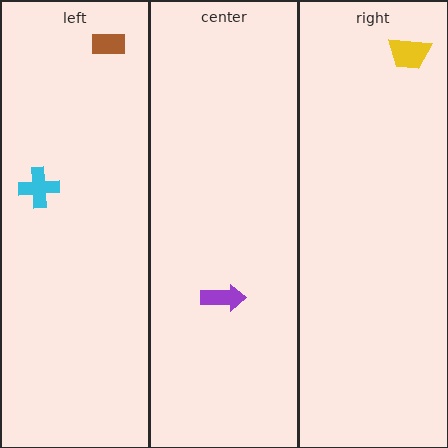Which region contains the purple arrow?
The center region.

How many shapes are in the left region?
2.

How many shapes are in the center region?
1.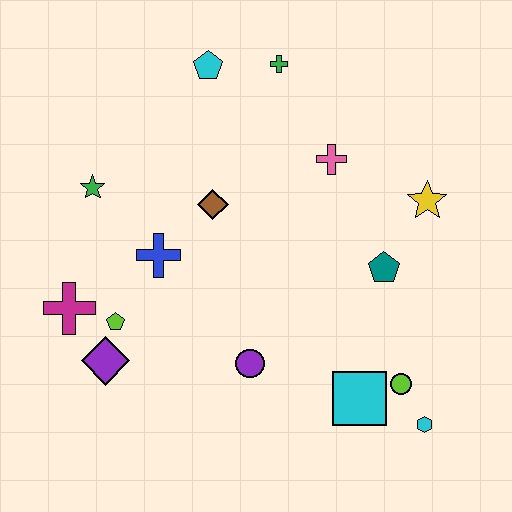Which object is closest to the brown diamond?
The blue cross is closest to the brown diamond.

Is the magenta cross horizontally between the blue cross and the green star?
No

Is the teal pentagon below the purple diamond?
No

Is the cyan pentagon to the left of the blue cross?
No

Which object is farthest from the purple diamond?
The yellow star is farthest from the purple diamond.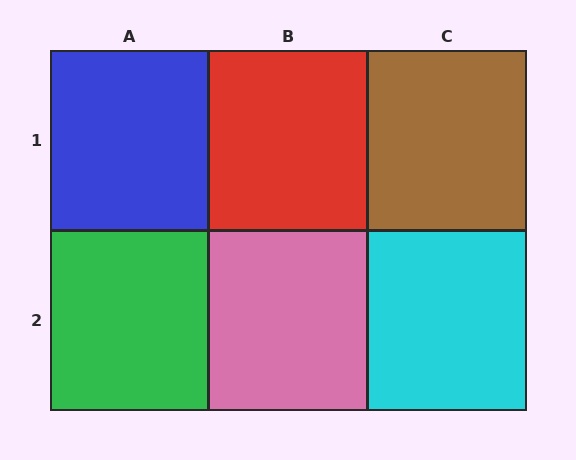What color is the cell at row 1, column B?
Red.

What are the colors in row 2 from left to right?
Green, pink, cyan.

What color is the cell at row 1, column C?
Brown.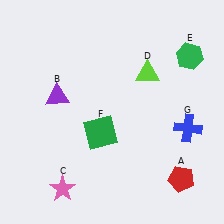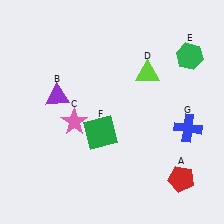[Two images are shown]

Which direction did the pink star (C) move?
The pink star (C) moved up.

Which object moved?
The pink star (C) moved up.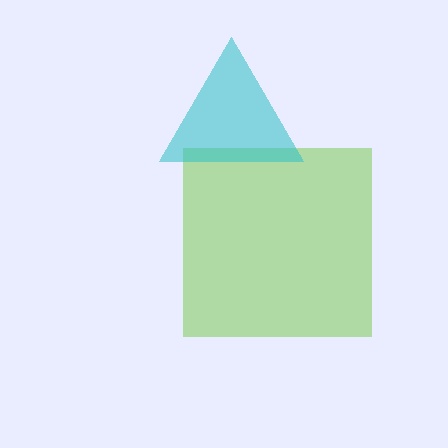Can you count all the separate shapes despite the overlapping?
Yes, there are 2 separate shapes.